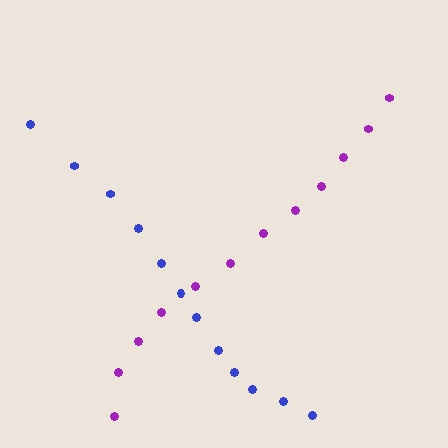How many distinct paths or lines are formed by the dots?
There are 2 distinct paths.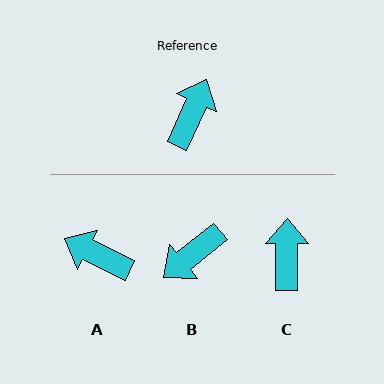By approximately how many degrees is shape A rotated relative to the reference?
Approximately 88 degrees counter-clockwise.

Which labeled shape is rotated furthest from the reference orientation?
B, about 154 degrees away.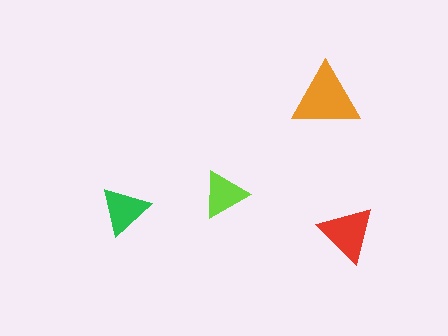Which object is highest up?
The orange triangle is topmost.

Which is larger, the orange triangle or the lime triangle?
The orange one.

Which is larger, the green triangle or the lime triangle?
The green one.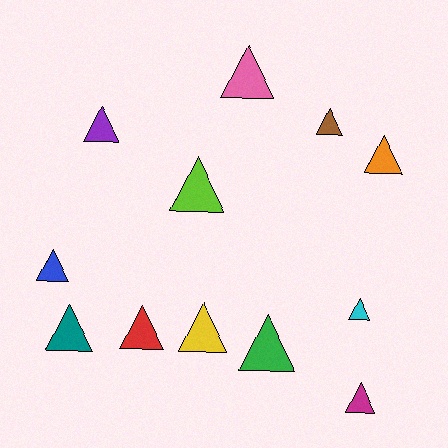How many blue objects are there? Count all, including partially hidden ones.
There is 1 blue object.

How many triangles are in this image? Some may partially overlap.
There are 12 triangles.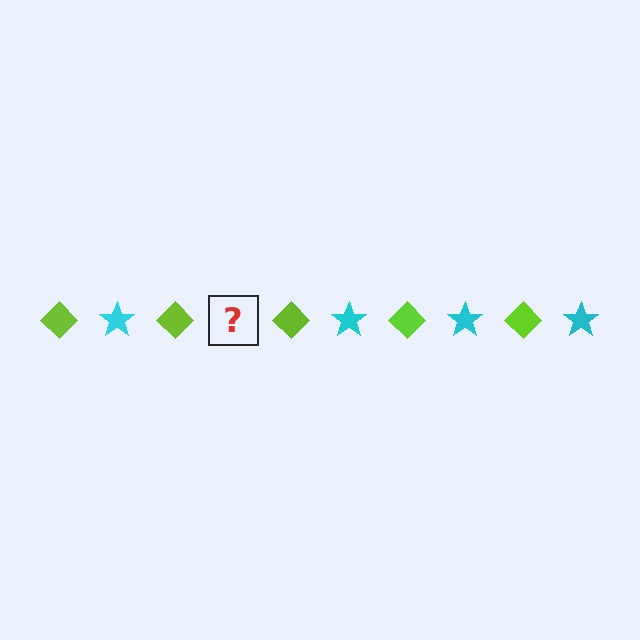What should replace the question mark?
The question mark should be replaced with a cyan star.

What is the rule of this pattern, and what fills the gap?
The rule is that the pattern alternates between lime diamond and cyan star. The gap should be filled with a cyan star.